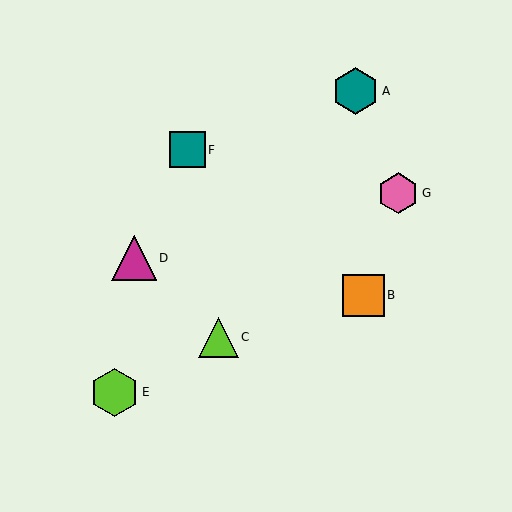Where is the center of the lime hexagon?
The center of the lime hexagon is at (115, 392).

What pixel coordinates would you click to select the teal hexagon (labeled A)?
Click at (355, 91) to select the teal hexagon A.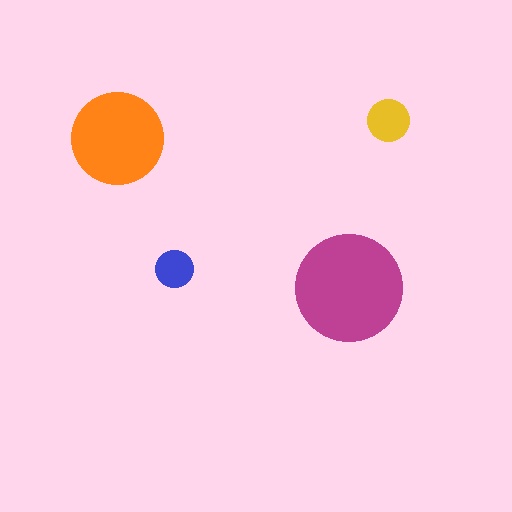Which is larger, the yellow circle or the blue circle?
The yellow one.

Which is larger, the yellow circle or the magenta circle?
The magenta one.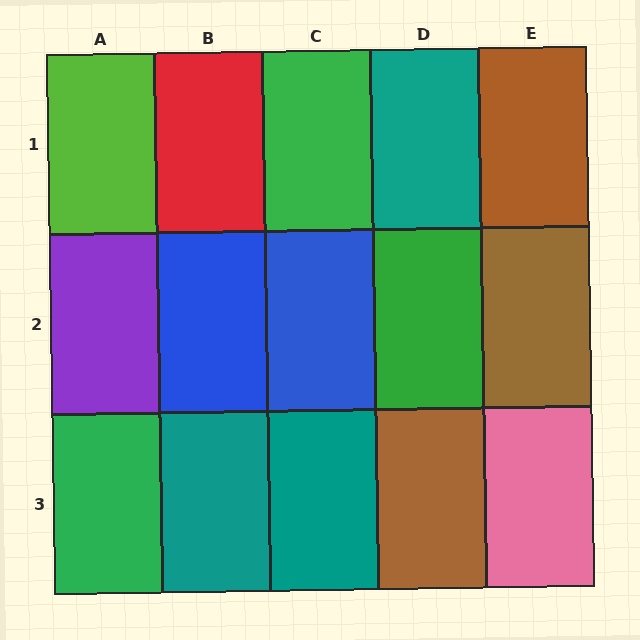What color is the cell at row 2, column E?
Brown.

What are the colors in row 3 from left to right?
Green, teal, teal, brown, pink.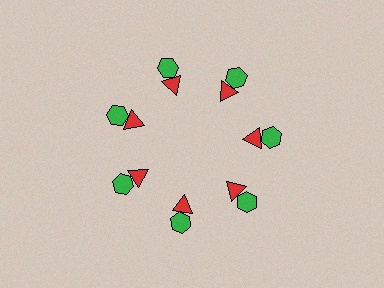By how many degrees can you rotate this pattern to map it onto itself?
The pattern maps onto itself every 51 degrees of rotation.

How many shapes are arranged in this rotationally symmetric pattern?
There are 14 shapes, arranged in 7 groups of 2.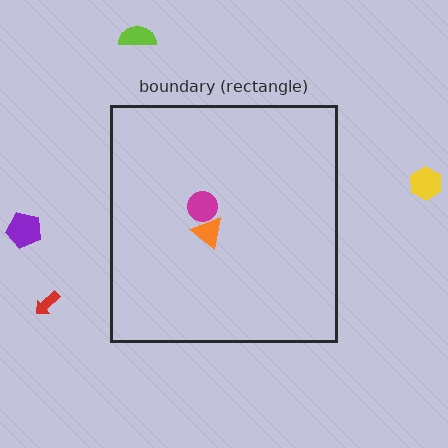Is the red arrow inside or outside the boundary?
Outside.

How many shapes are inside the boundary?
2 inside, 4 outside.